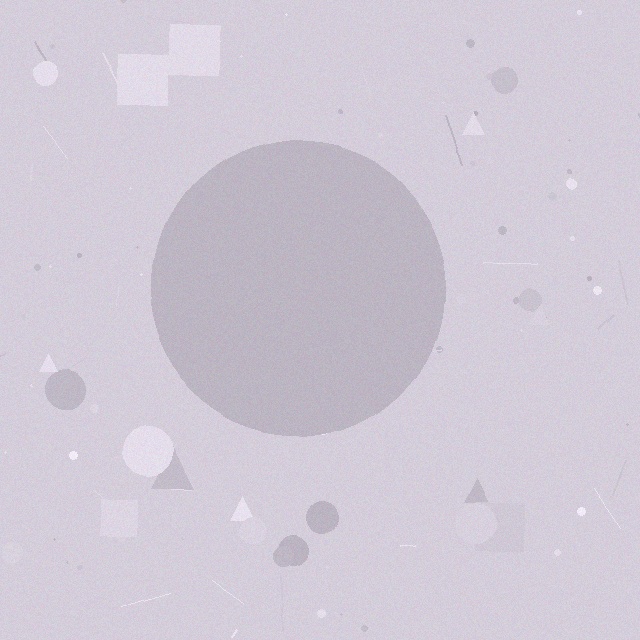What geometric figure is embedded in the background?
A circle is embedded in the background.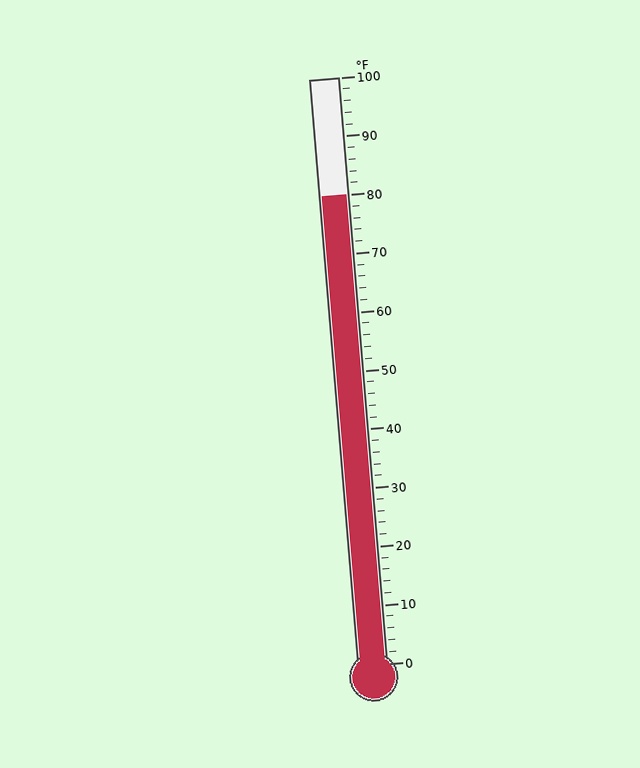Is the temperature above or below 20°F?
The temperature is above 20°F.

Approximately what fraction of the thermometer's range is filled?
The thermometer is filled to approximately 80% of its range.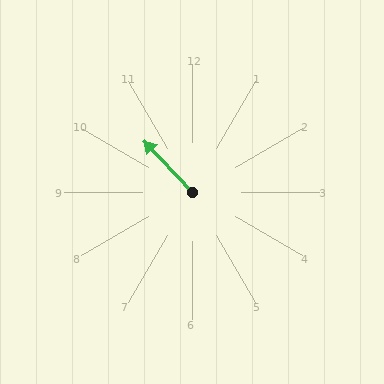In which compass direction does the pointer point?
Northwest.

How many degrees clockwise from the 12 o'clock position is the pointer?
Approximately 317 degrees.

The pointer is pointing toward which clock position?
Roughly 11 o'clock.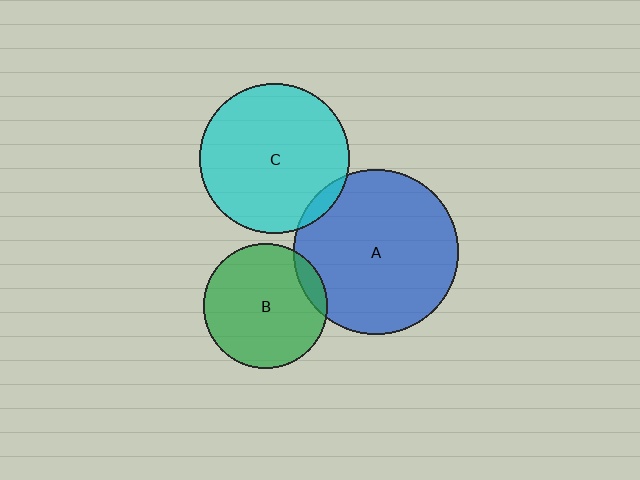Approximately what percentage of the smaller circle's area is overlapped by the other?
Approximately 10%.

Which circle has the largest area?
Circle A (blue).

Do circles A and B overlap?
Yes.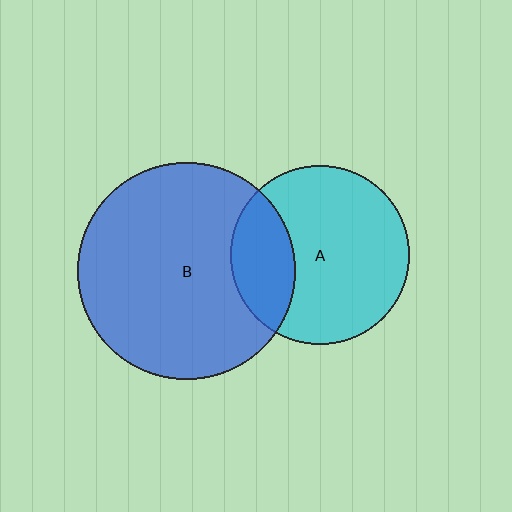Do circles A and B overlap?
Yes.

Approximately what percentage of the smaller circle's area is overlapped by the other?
Approximately 25%.